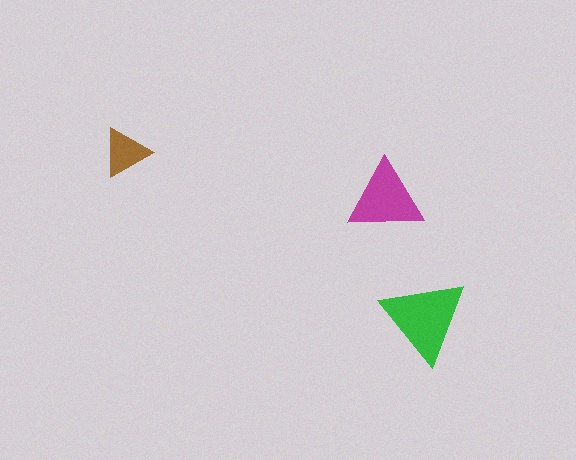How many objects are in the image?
There are 3 objects in the image.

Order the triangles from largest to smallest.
the green one, the magenta one, the brown one.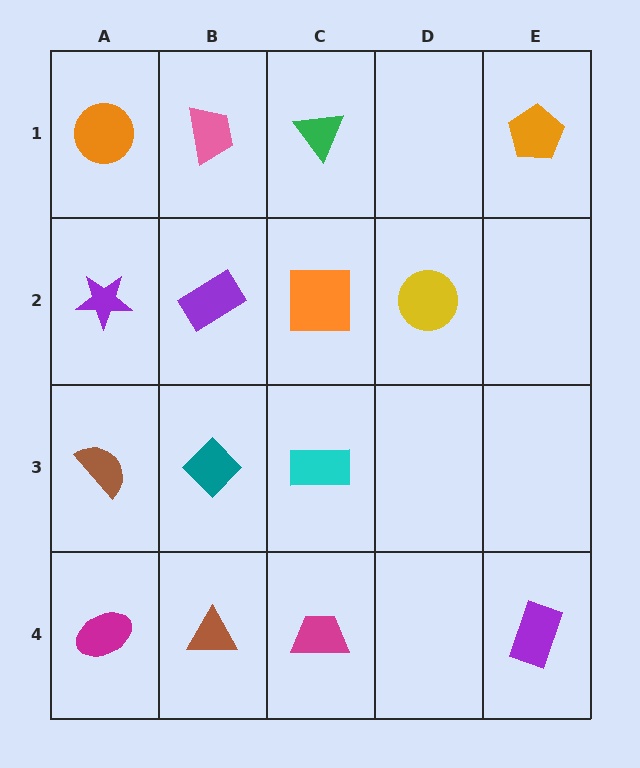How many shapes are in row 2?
4 shapes.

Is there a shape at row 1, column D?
No, that cell is empty.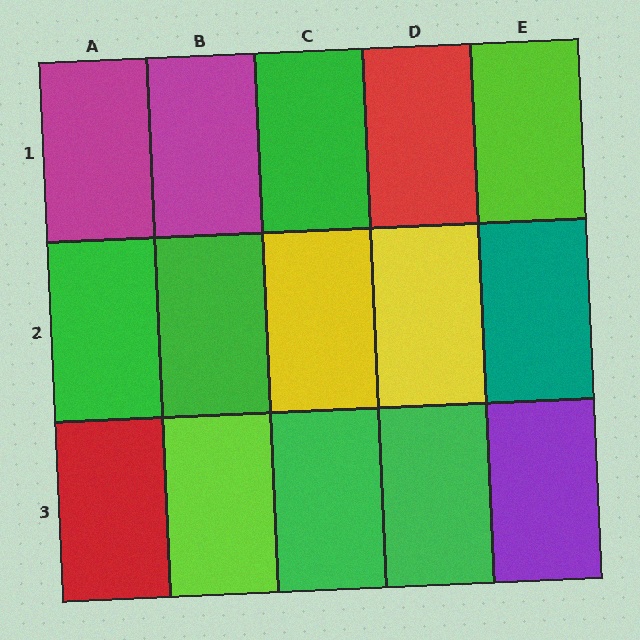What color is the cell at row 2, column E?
Teal.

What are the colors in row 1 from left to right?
Magenta, magenta, green, red, lime.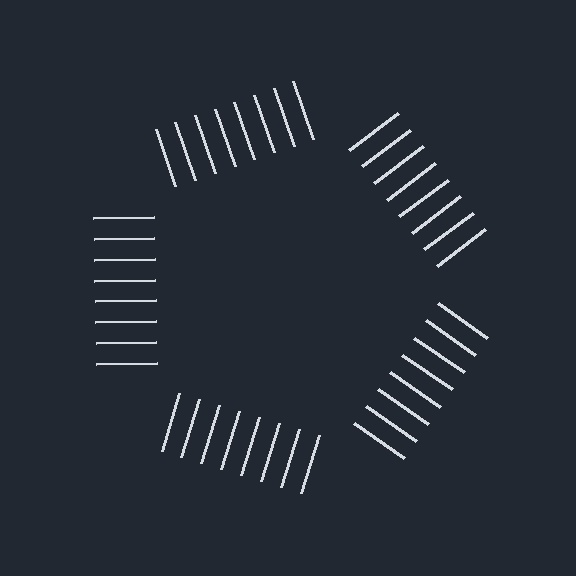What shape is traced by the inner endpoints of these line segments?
An illusory pentagon — the line segments terminate on its edges but no continuous stroke is drawn.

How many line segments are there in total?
40 — 8 along each of the 5 edges.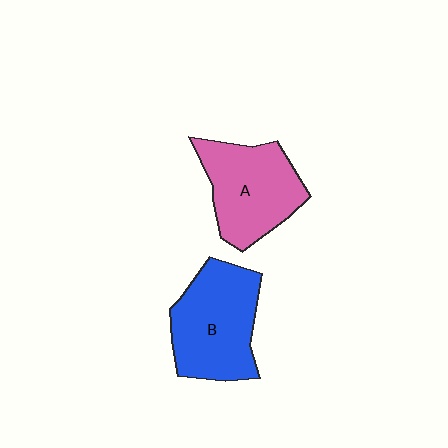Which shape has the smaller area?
Shape A (pink).